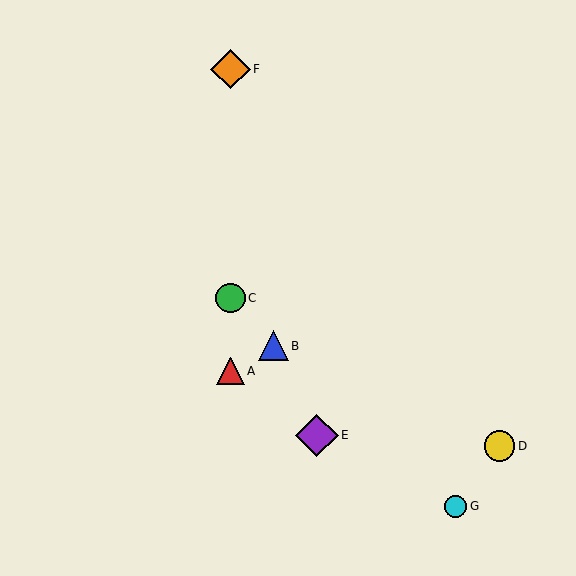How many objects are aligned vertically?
3 objects (A, C, F) are aligned vertically.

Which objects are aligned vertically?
Objects A, C, F are aligned vertically.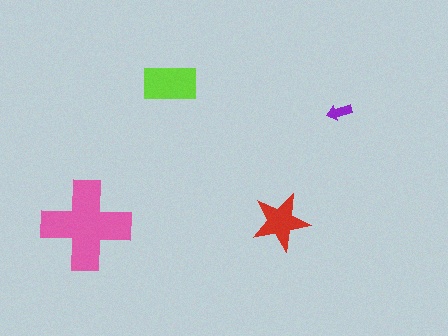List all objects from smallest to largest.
The purple arrow, the red star, the lime rectangle, the pink cross.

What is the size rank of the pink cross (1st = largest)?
1st.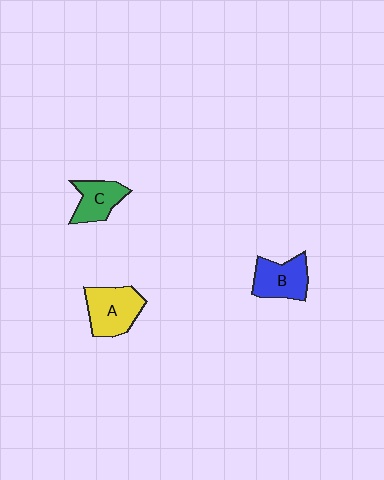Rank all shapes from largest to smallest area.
From largest to smallest: A (yellow), B (blue), C (green).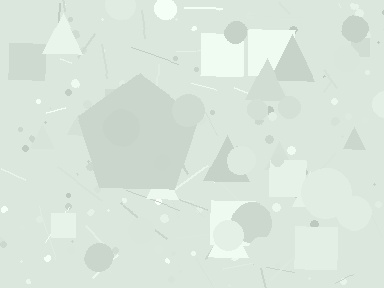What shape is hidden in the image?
A pentagon is hidden in the image.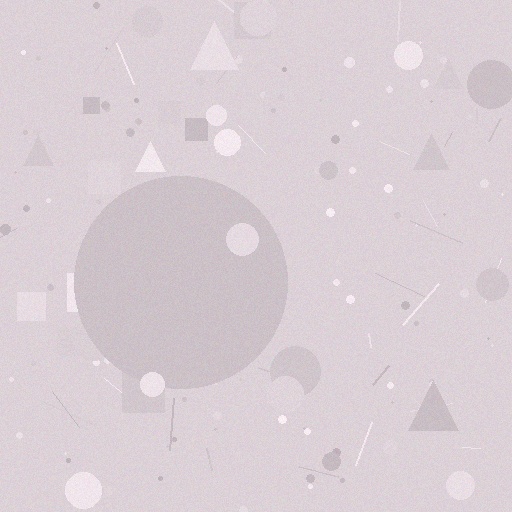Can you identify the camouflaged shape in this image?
The camouflaged shape is a circle.